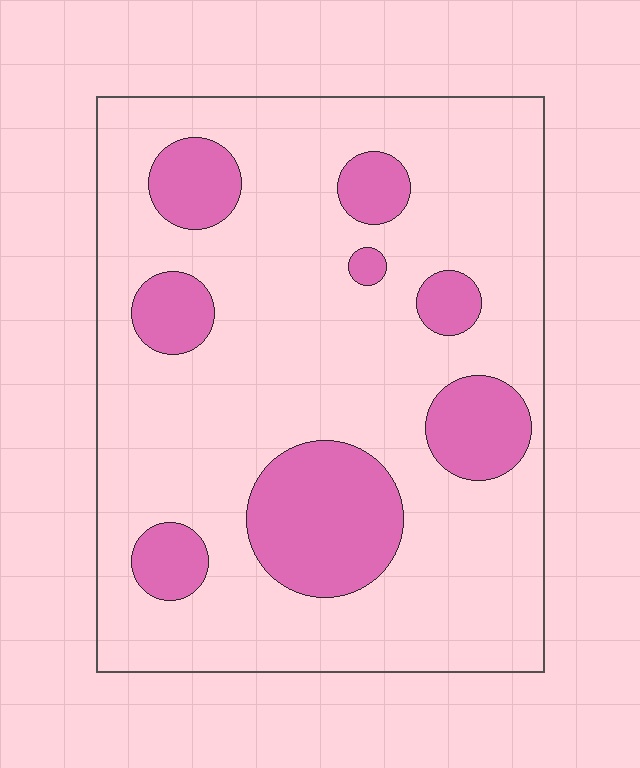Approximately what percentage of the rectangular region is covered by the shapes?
Approximately 20%.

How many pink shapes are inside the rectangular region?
8.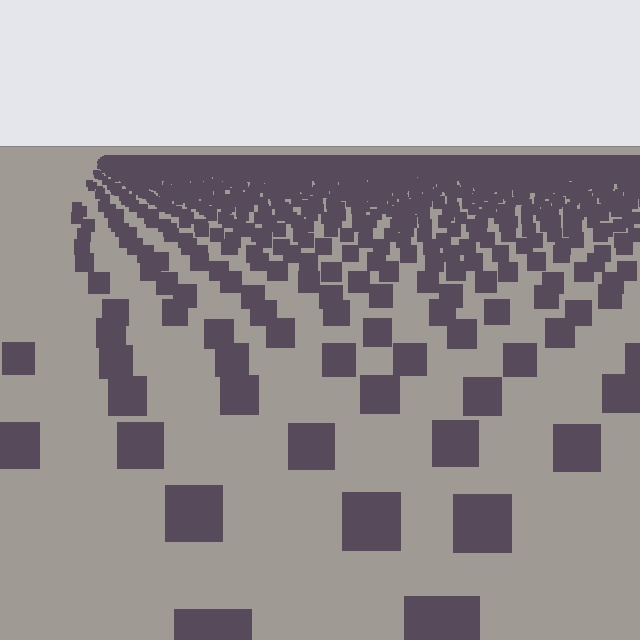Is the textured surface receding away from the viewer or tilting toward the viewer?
The surface is receding away from the viewer. Texture elements get smaller and denser toward the top.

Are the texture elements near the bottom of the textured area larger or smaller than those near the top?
Larger. Near the bottom, elements are closer to the viewer and appear at a bigger on-screen size.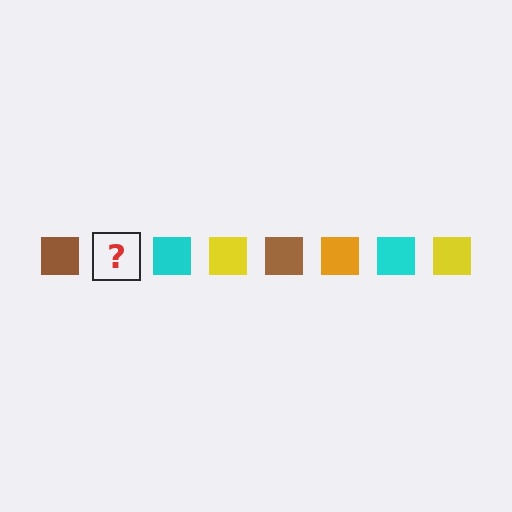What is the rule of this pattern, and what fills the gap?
The rule is that the pattern cycles through brown, orange, cyan, yellow squares. The gap should be filled with an orange square.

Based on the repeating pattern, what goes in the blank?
The blank should be an orange square.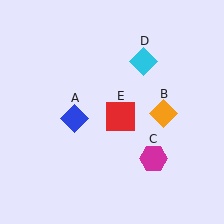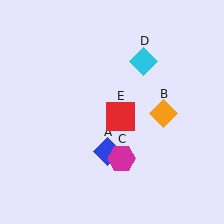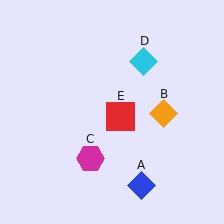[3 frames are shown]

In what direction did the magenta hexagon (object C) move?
The magenta hexagon (object C) moved left.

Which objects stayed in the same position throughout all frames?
Orange diamond (object B) and cyan diamond (object D) and red square (object E) remained stationary.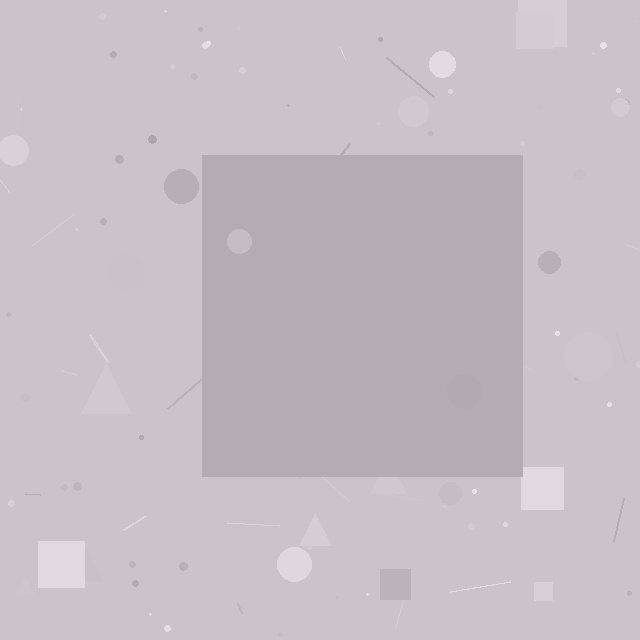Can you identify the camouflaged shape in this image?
The camouflaged shape is a square.